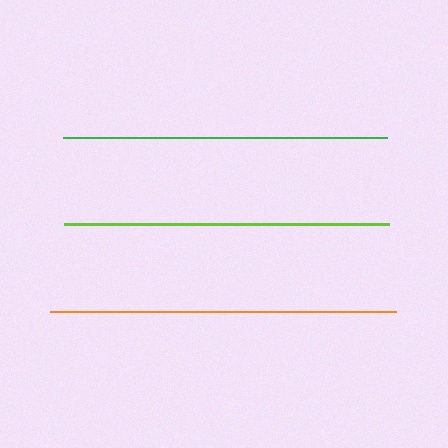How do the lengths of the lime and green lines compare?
The lime and green lines are approximately the same length.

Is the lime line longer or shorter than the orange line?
The orange line is longer than the lime line.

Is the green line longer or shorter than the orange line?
The orange line is longer than the green line.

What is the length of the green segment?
The green segment is approximately 323 pixels long.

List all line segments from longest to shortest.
From longest to shortest: orange, lime, green.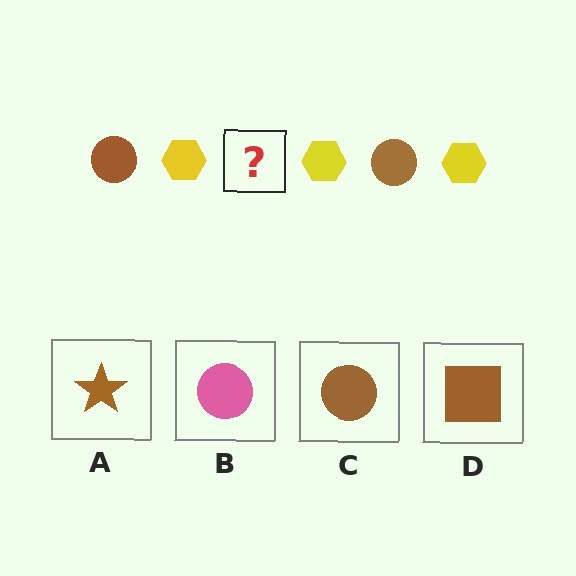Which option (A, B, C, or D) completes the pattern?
C.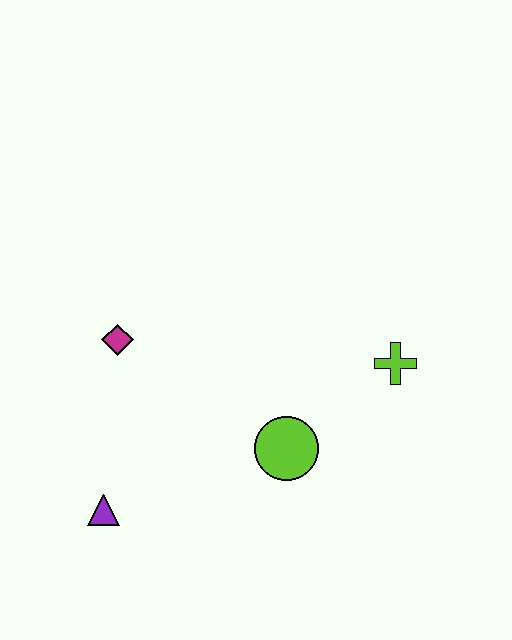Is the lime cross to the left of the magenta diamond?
No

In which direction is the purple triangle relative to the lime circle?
The purple triangle is to the left of the lime circle.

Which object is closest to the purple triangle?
The magenta diamond is closest to the purple triangle.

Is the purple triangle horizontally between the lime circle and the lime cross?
No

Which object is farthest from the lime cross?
The purple triangle is farthest from the lime cross.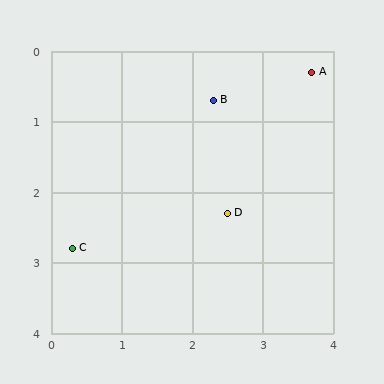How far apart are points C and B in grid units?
Points C and B are about 2.9 grid units apart.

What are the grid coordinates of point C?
Point C is at approximately (0.3, 2.8).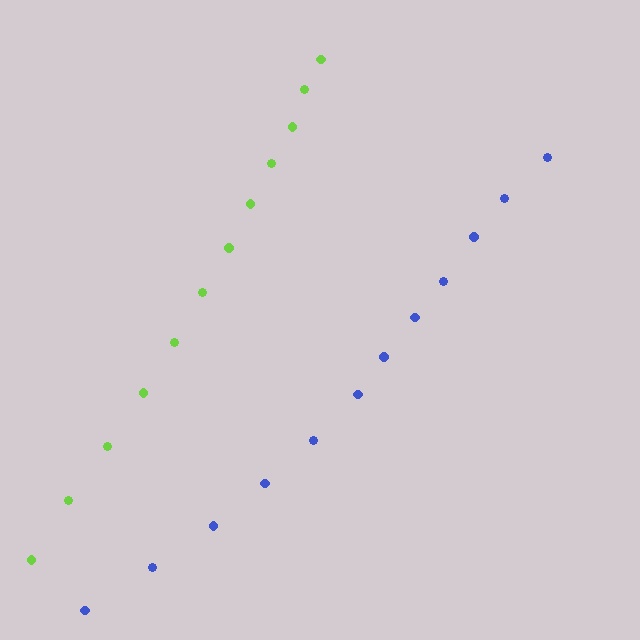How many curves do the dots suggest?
There are 2 distinct paths.